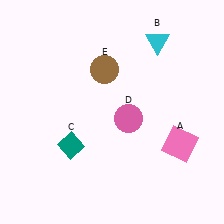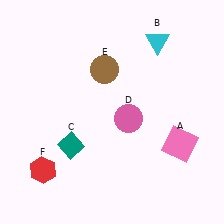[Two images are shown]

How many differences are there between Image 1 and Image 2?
There is 1 difference between the two images.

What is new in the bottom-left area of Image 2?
A red hexagon (F) was added in the bottom-left area of Image 2.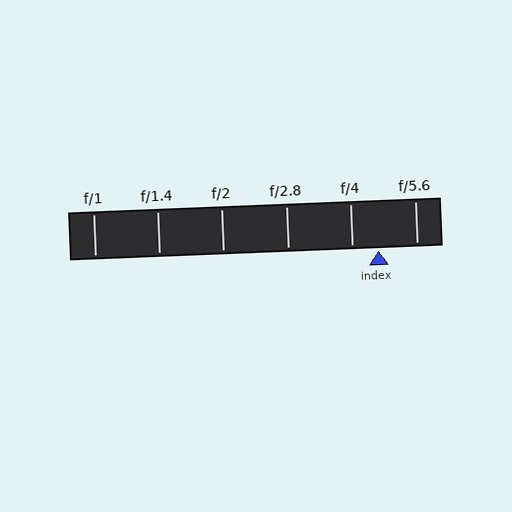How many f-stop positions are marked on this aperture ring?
There are 6 f-stop positions marked.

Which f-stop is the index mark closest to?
The index mark is closest to f/4.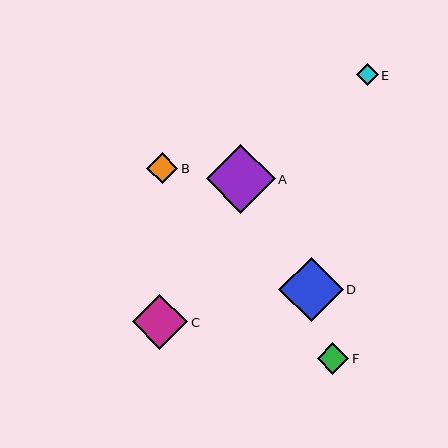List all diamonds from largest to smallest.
From largest to smallest: A, D, C, F, B, E.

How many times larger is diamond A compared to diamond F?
Diamond A is approximately 2.2 times the size of diamond F.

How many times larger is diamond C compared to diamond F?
Diamond C is approximately 1.8 times the size of diamond F.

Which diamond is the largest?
Diamond A is the largest with a size of approximately 69 pixels.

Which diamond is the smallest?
Diamond E is the smallest with a size of approximately 22 pixels.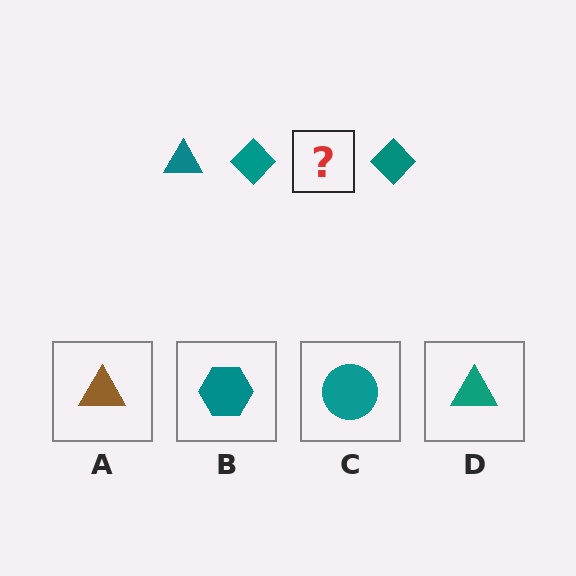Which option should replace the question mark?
Option D.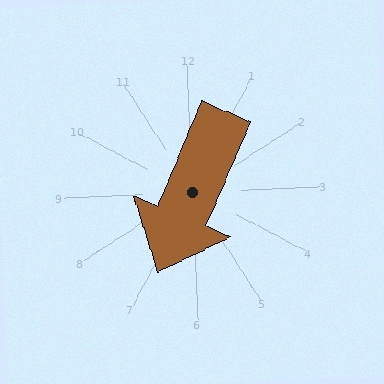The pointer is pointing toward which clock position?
Roughly 7 o'clock.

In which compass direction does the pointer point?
Southwest.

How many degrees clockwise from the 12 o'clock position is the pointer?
Approximately 205 degrees.